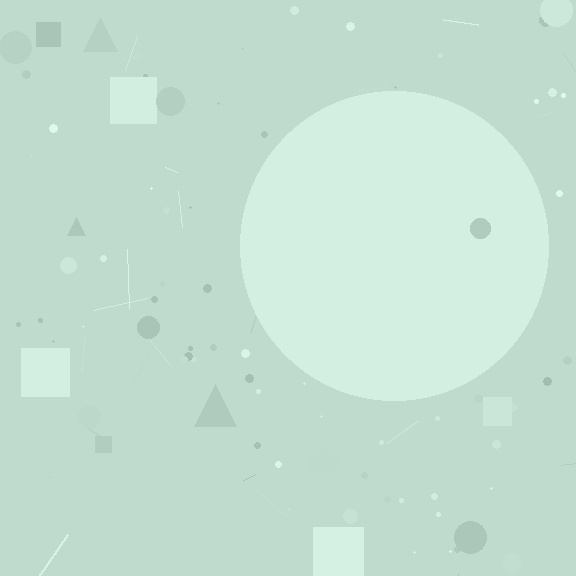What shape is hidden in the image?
A circle is hidden in the image.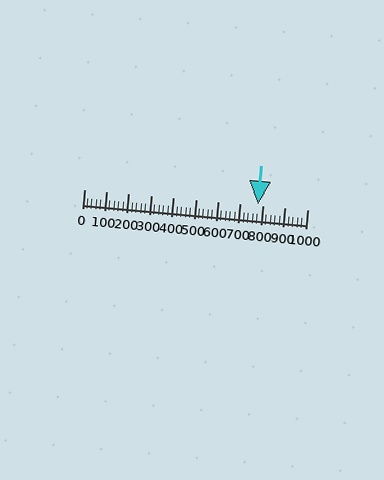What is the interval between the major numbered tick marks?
The major tick marks are spaced 100 units apart.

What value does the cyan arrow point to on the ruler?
The cyan arrow points to approximately 780.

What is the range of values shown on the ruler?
The ruler shows values from 0 to 1000.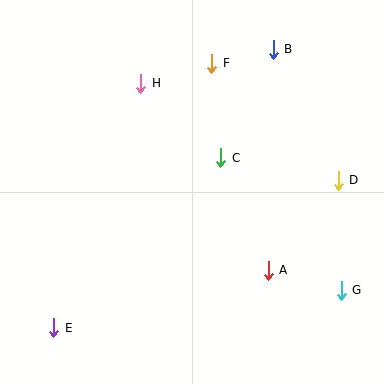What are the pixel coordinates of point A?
Point A is at (268, 270).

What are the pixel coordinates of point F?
Point F is at (212, 63).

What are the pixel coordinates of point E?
Point E is at (54, 328).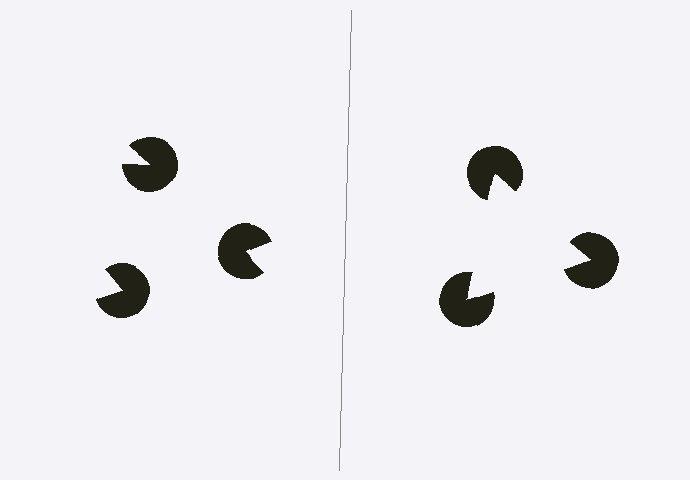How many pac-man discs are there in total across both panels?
6 — 3 on each side.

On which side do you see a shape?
An illusory triangle appears on the right side. On the left side the wedge cuts are rotated, so no coherent shape forms.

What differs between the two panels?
The pac-man discs are positioned identically on both sides; only the wedge orientations differ. On the right they align to a triangle; on the left they are misaligned.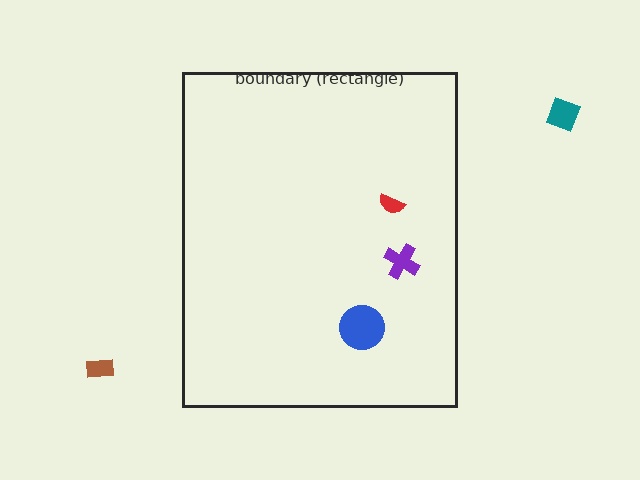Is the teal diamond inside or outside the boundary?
Outside.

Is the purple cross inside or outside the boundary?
Inside.